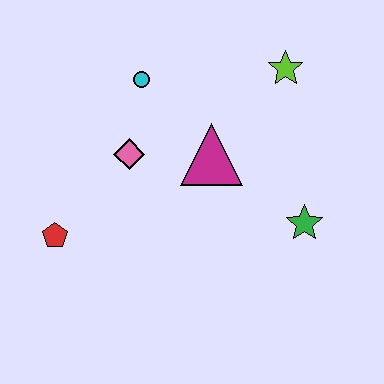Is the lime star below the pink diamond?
No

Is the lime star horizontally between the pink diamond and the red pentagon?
No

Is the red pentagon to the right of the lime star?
No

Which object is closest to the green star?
The magenta triangle is closest to the green star.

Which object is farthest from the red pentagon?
The lime star is farthest from the red pentagon.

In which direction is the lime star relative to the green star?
The lime star is above the green star.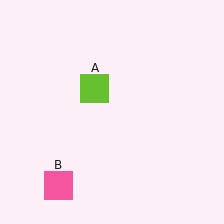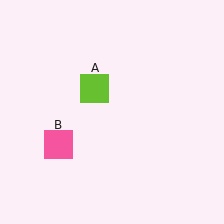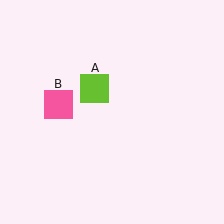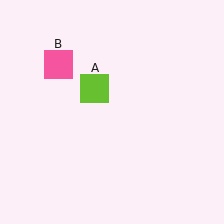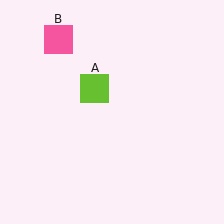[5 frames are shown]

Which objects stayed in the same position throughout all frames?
Lime square (object A) remained stationary.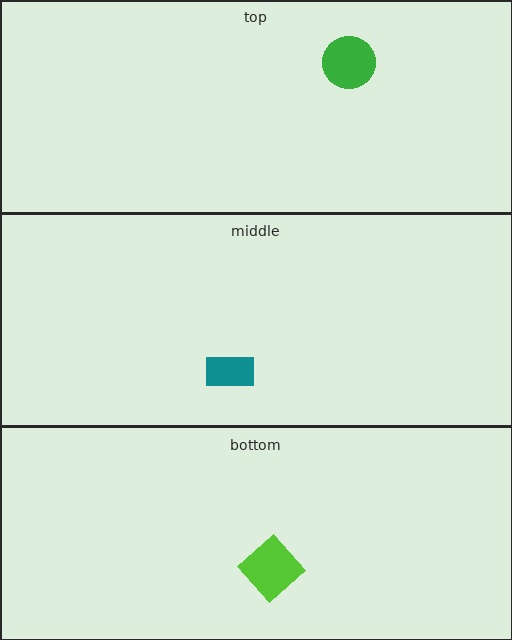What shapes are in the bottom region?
The lime diamond.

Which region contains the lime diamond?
The bottom region.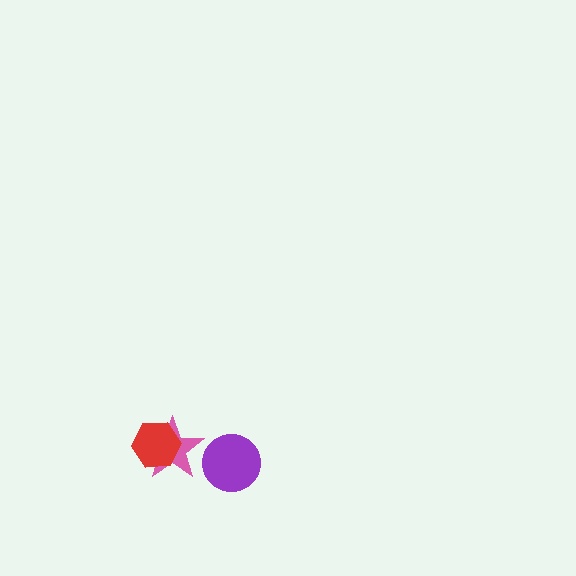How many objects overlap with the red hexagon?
1 object overlaps with the red hexagon.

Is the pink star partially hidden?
Yes, it is partially covered by another shape.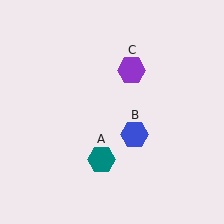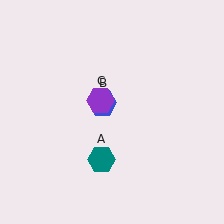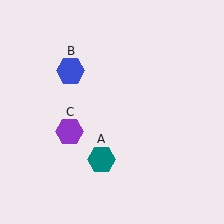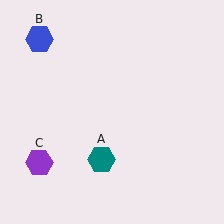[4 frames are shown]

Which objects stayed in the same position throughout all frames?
Teal hexagon (object A) remained stationary.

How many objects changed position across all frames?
2 objects changed position: blue hexagon (object B), purple hexagon (object C).